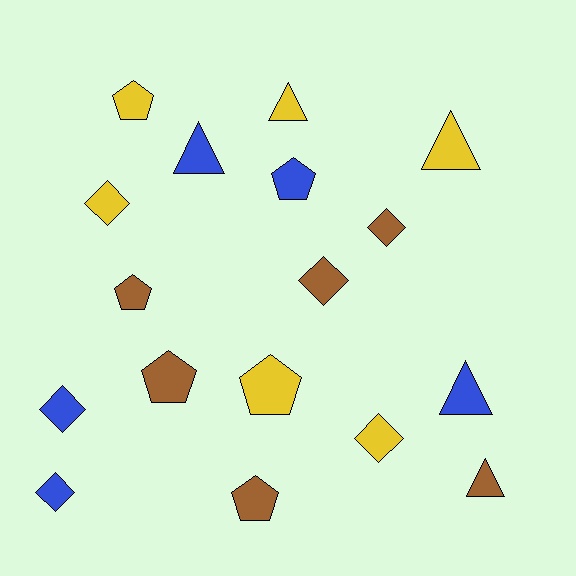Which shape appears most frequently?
Pentagon, with 6 objects.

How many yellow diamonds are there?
There are 2 yellow diamonds.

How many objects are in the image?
There are 17 objects.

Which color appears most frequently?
Yellow, with 6 objects.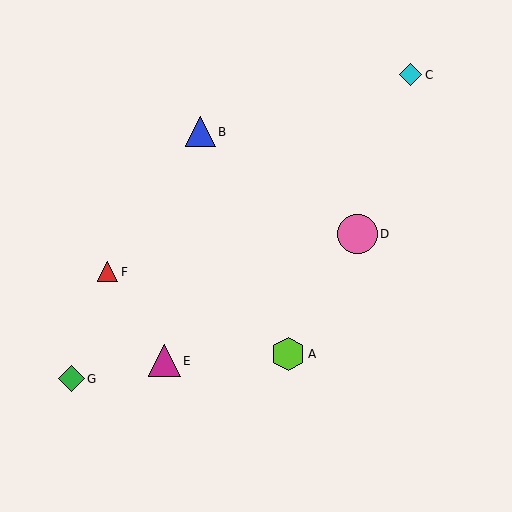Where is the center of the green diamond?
The center of the green diamond is at (71, 379).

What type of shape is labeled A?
Shape A is a lime hexagon.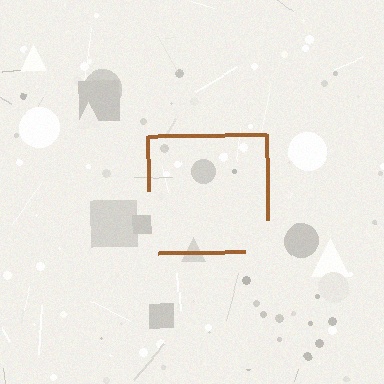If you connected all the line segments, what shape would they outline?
They would outline a square.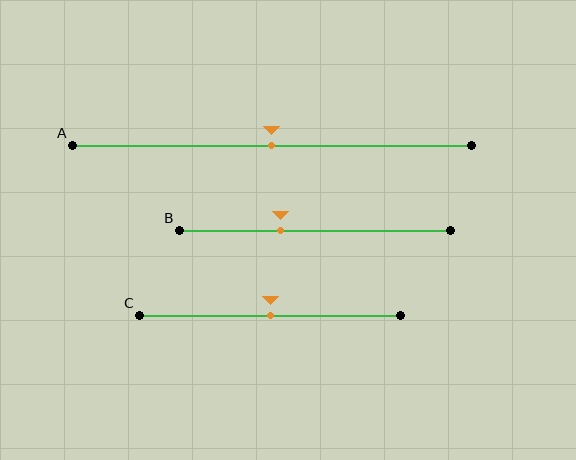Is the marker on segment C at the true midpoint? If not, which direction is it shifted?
Yes, the marker on segment C is at the true midpoint.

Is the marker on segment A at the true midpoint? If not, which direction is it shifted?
Yes, the marker on segment A is at the true midpoint.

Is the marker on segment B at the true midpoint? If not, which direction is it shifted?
No, the marker on segment B is shifted to the left by about 13% of the segment length.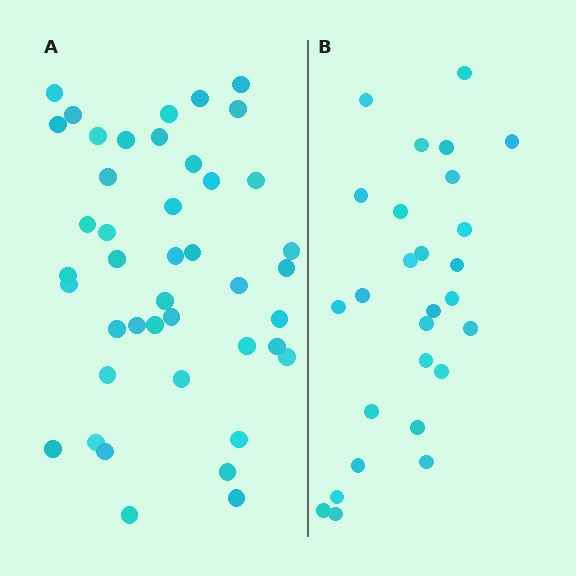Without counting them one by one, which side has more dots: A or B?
Region A (the left region) has more dots.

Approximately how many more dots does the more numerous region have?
Region A has approximately 15 more dots than region B.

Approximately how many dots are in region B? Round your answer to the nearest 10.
About 30 dots. (The exact count is 27, which rounds to 30.)